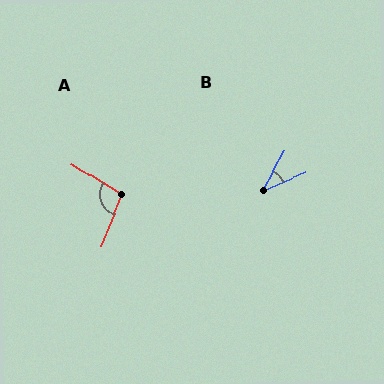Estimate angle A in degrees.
Approximately 100 degrees.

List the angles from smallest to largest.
B (37°), A (100°).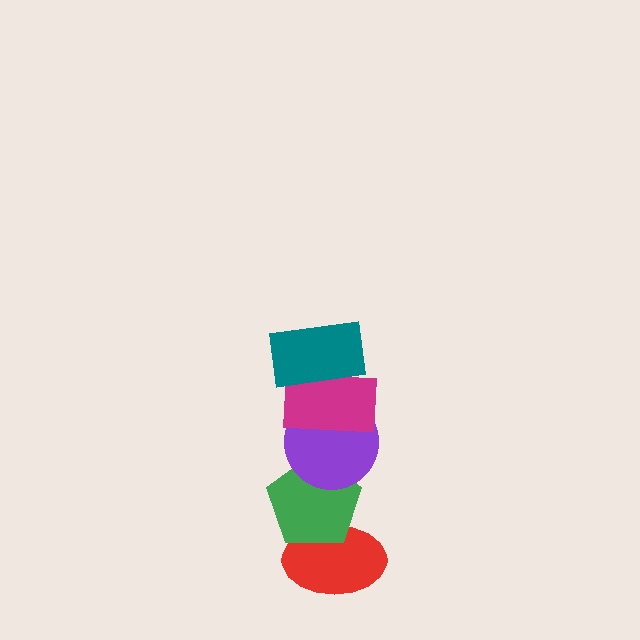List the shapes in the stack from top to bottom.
From top to bottom: the teal rectangle, the magenta rectangle, the purple circle, the green pentagon, the red ellipse.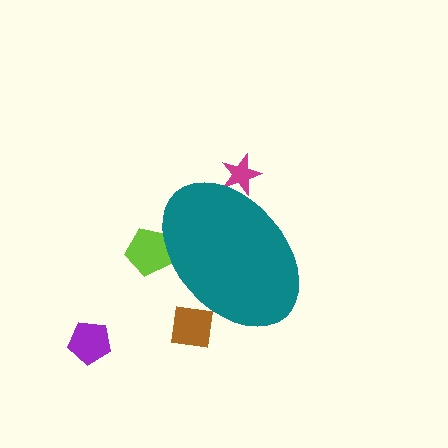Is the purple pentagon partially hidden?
No, the purple pentagon is fully visible.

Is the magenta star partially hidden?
Yes, the magenta star is partially hidden behind the teal ellipse.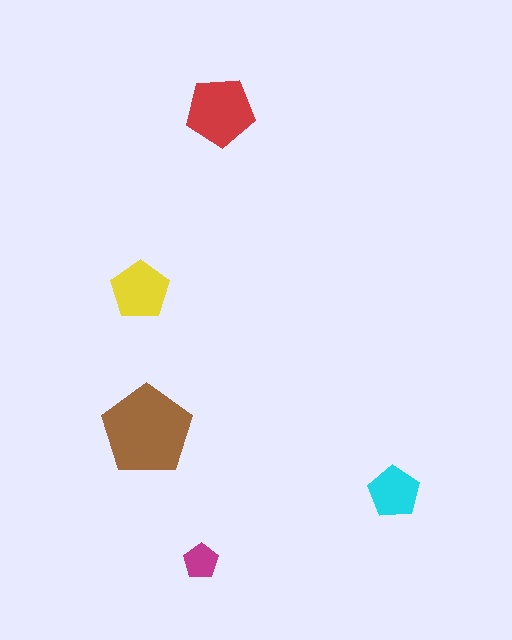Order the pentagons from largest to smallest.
the brown one, the red one, the yellow one, the cyan one, the magenta one.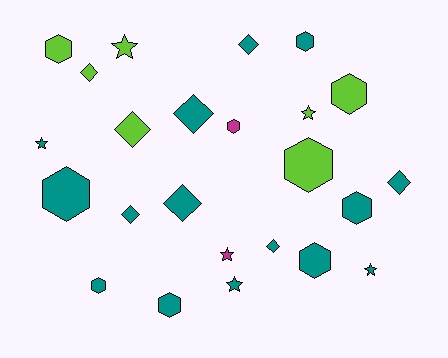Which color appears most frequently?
Teal, with 15 objects.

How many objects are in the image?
There are 24 objects.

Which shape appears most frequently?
Hexagon, with 10 objects.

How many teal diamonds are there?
There are 6 teal diamonds.